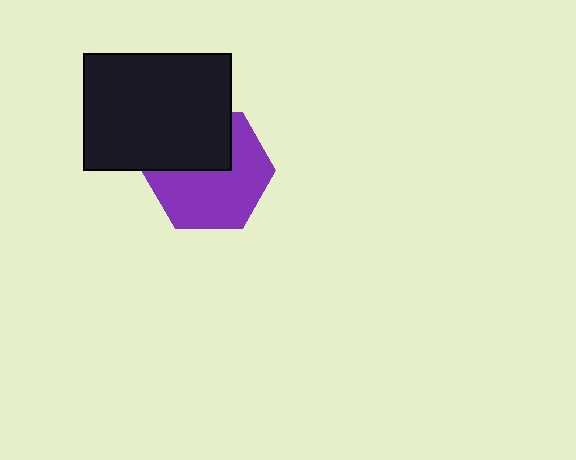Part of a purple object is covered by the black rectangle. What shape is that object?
It is a hexagon.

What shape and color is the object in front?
The object in front is a black rectangle.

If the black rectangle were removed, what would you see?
You would see the complete purple hexagon.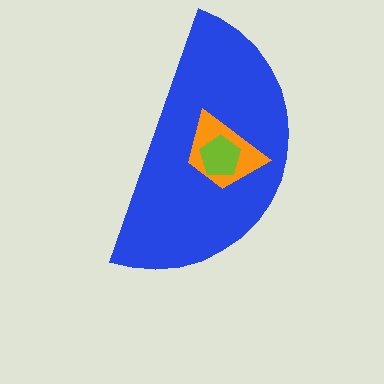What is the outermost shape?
The blue semicircle.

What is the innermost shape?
The lime pentagon.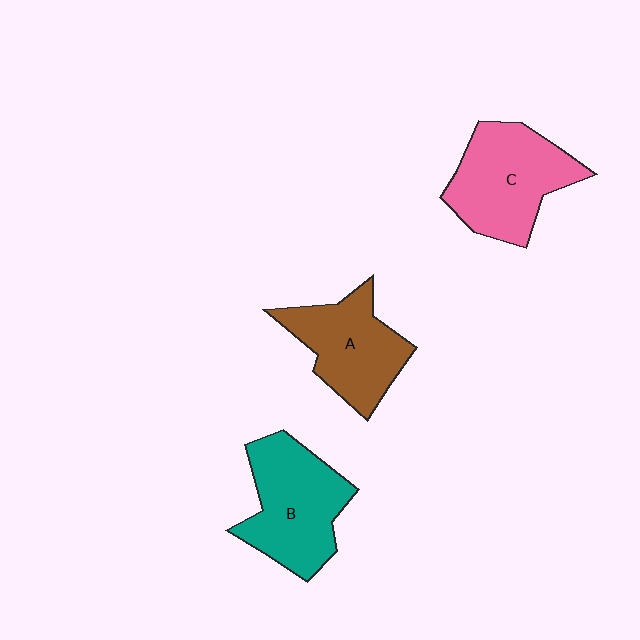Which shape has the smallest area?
Shape A (brown).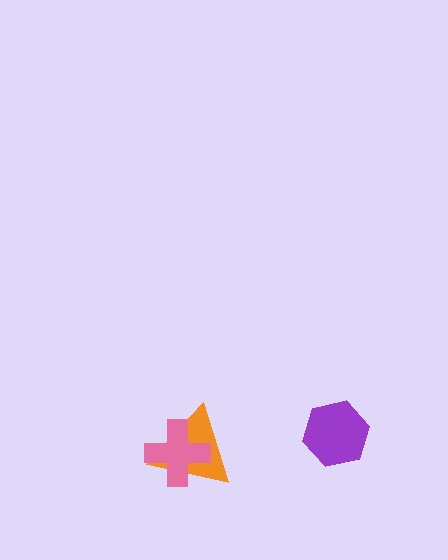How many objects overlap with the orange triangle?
1 object overlaps with the orange triangle.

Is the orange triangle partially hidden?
Yes, it is partially covered by another shape.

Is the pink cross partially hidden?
No, no other shape covers it.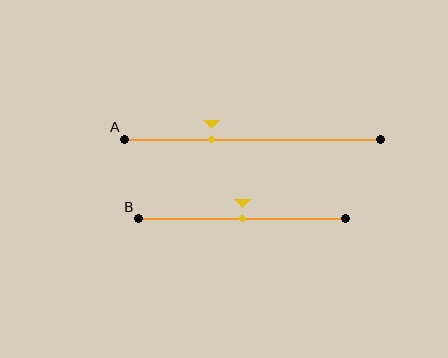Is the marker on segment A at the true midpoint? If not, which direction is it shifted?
No, the marker on segment A is shifted to the left by about 16% of the segment length.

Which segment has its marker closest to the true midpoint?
Segment B has its marker closest to the true midpoint.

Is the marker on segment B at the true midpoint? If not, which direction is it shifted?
Yes, the marker on segment B is at the true midpoint.